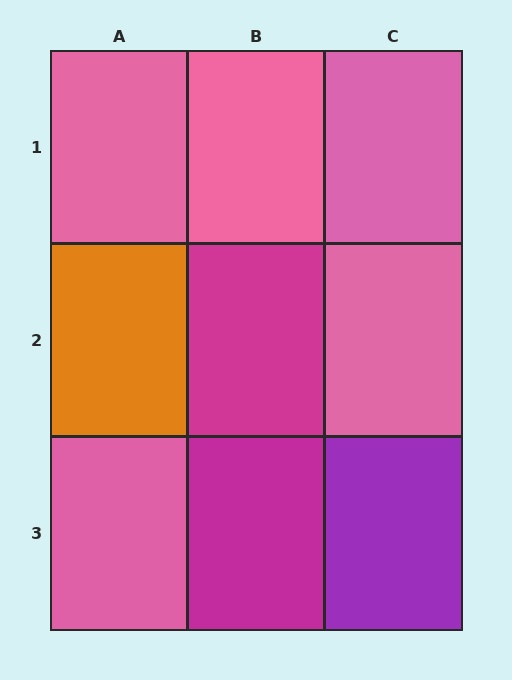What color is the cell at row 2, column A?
Orange.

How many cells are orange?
1 cell is orange.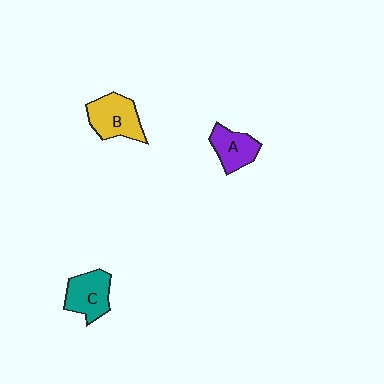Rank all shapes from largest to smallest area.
From largest to smallest: B (yellow), C (teal), A (purple).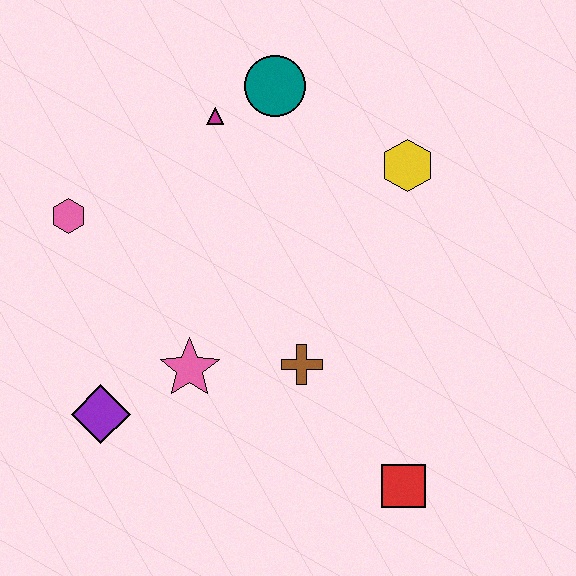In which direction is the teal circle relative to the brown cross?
The teal circle is above the brown cross.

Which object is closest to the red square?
The brown cross is closest to the red square.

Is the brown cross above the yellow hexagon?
No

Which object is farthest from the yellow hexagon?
The purple diamond is farthest from the yellow hexagon.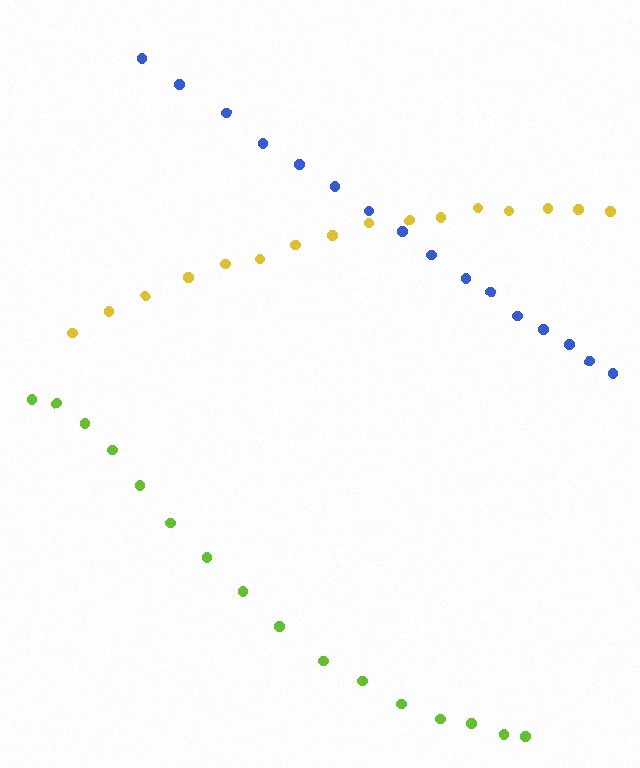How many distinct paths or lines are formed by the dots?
There are 3 distinct paths.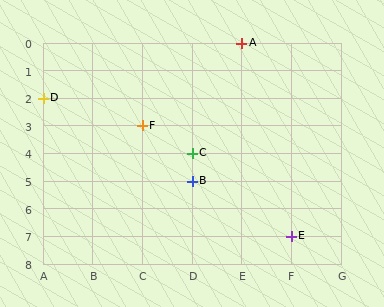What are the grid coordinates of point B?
Point B is at grid coordinates (D, 5).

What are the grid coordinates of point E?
Point E is at grid coordinates (F, 7).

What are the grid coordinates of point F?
Point F is at grid coordinates (C, 3).